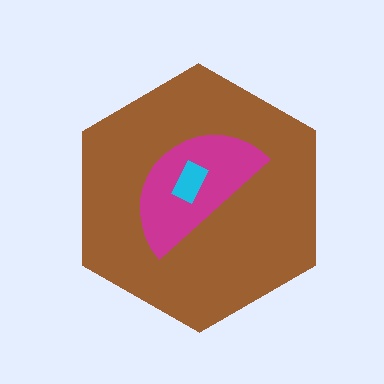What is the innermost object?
The cyan rectangle.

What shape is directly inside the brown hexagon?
The magenta semicircle.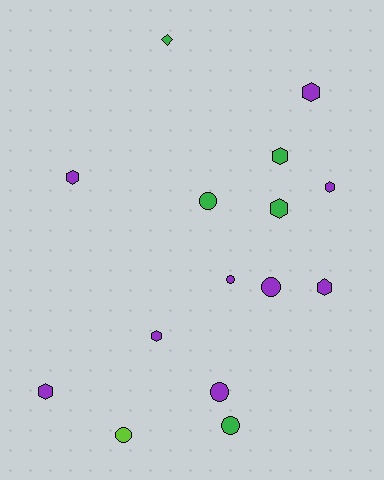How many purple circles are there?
There are 3 purple circles.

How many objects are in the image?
There are 15 objects.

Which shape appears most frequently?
Hexagon, with 8 objects.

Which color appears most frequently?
Purple, with 9 objects.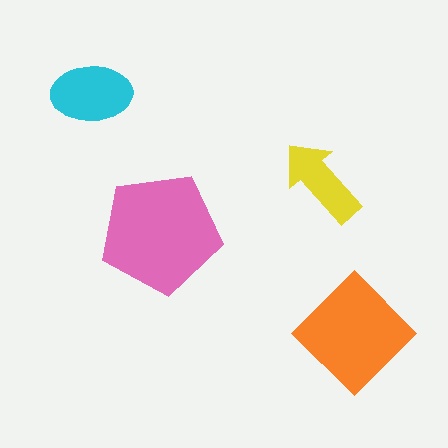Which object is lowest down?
The orange diamond is bottommost.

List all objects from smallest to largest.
The yellow arrow, the cyan ellipse, the orange diamond, the pink pentagon.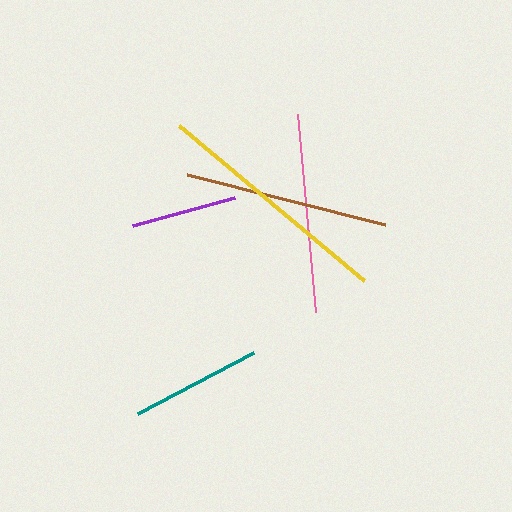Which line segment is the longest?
The yellow line is the longest at approximately 242 pixels.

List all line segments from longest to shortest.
From longest to shortest: yellow, brown, pink, teal, purple.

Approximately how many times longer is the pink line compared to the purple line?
The pink line is approximately 1.9 times the length of the purple line.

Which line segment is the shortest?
The purple line is the shortest at approximately 106 pixels.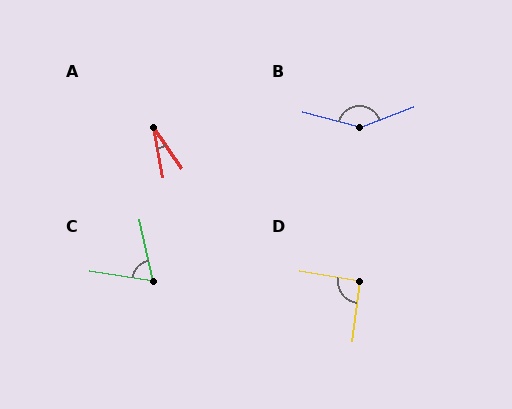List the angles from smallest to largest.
A (24°), C (68°), D (94°), B (144°).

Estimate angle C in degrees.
Approximately 68 degrees.